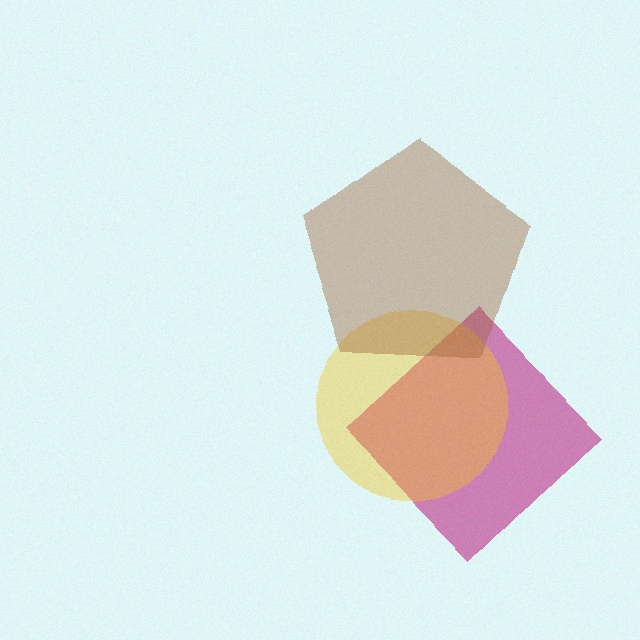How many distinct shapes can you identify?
There are 3 distinct shapes: a magenta diamond, a yellow circle, a brown pentagon.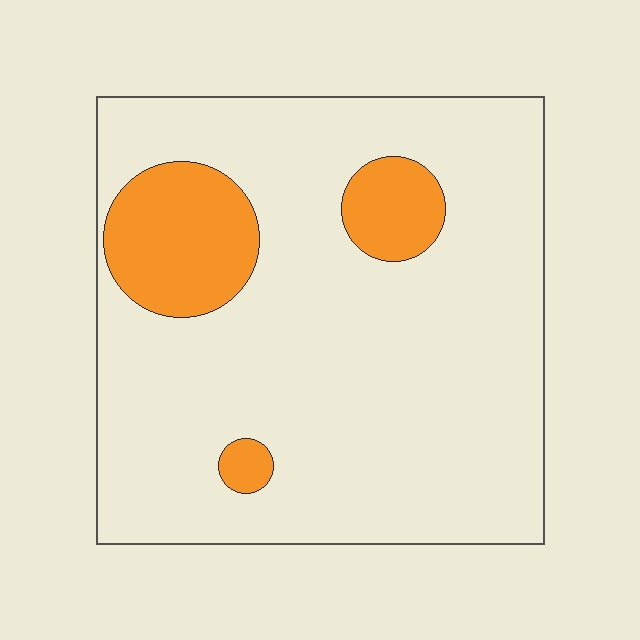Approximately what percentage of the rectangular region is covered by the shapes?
Approximately 15%.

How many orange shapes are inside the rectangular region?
3.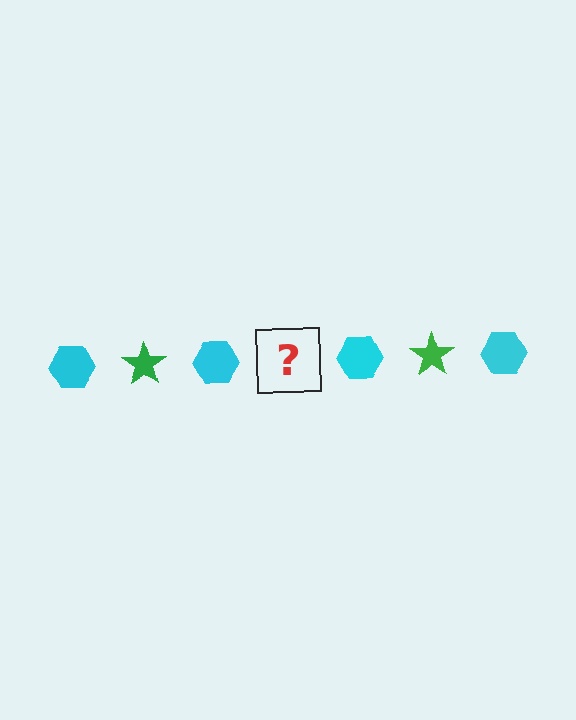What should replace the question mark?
The question mark should be replaced with a green star.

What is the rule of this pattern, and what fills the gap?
The rule is that the pattern alternates between cyan hexagon and green star. The gap should be filled with a green star.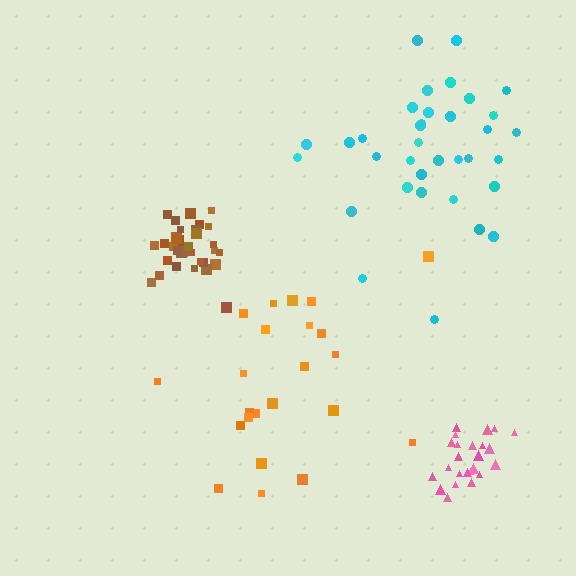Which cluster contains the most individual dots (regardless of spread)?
Cyan (35).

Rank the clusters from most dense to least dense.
brown, pink, cyan, orange.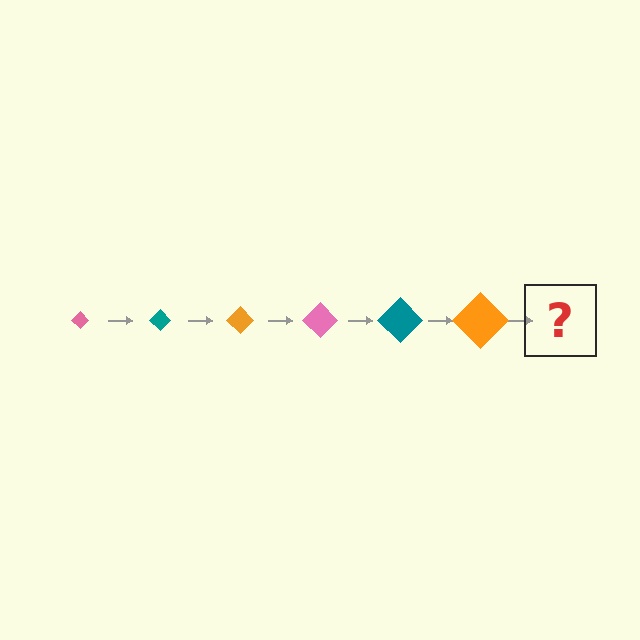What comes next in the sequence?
The next element should be a pink diamond, larger than the previous one.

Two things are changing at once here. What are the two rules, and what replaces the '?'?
The two rules are that the diamond grows larger each step and the color cycles through pink, teal, and orange. The '?' should be a pink diamond, larger than the previous one.